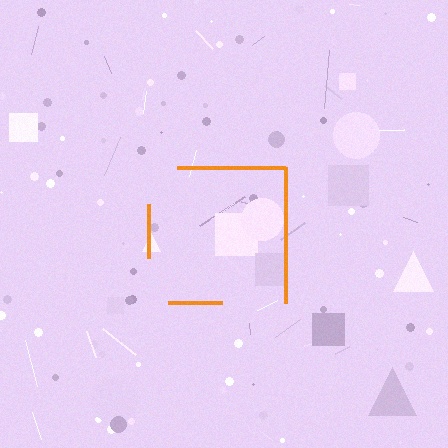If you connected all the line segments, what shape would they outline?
They would outline a square.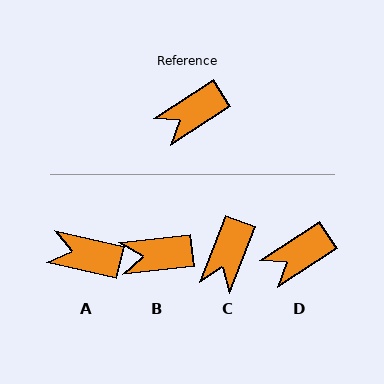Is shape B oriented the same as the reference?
No, it is off by about 26 degrees.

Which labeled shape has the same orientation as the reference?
D.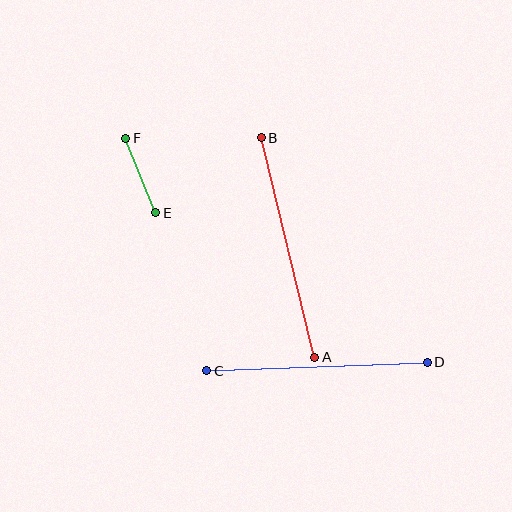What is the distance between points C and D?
The distance is approximately 220 pixels.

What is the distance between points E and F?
The distance is approximately 81 pixels.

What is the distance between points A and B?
The distance is approximately 226 pixels.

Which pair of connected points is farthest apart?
Points A and B are farthest apart.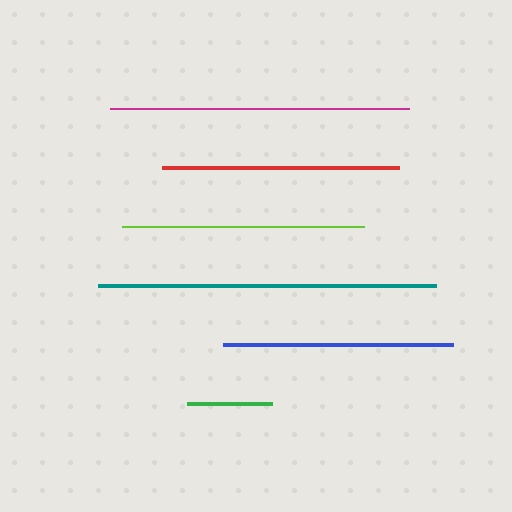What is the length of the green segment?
The green segment is approximately 85 pixels long.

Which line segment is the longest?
The teal line is the longest at approximately 338 pixels.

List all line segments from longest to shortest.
From longest to shortest: teal, magenta, lime, red, blue, green.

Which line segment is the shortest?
The green line is the shortest at approximately 85 pixels.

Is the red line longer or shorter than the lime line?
The lime line is longer than the red line.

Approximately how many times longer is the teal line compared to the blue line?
The teal line is approximately 1.5 times the length of the blue line.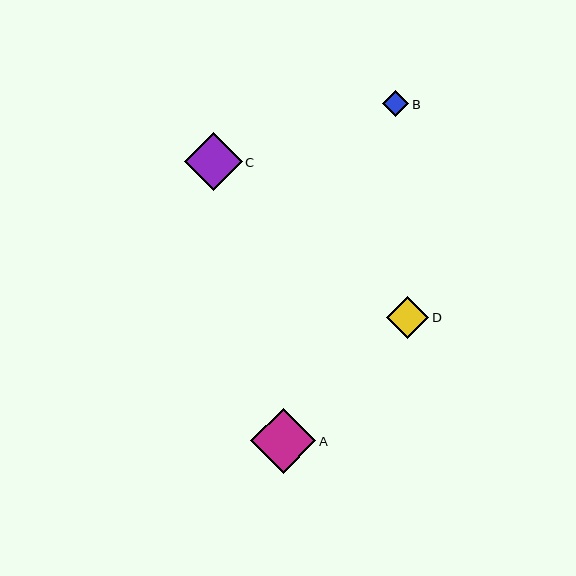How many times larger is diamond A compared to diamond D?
Diamond A is approximately 1.5 times the size of diamond D.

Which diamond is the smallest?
Diamond B is the smallest with a size of approximately 26 pixels.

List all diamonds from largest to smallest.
From largest to smallest: A, C, D, B.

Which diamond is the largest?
Diamond A is the largest with a size of approximately 65 pixels.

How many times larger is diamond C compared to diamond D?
Diamond C is approximately 1.4 times the size of diamond D.